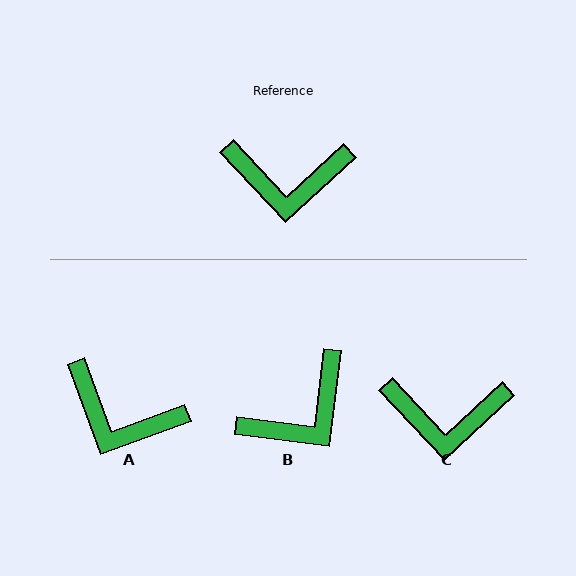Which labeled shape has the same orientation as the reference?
C.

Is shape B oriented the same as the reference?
No, it is off by about 40 degrees.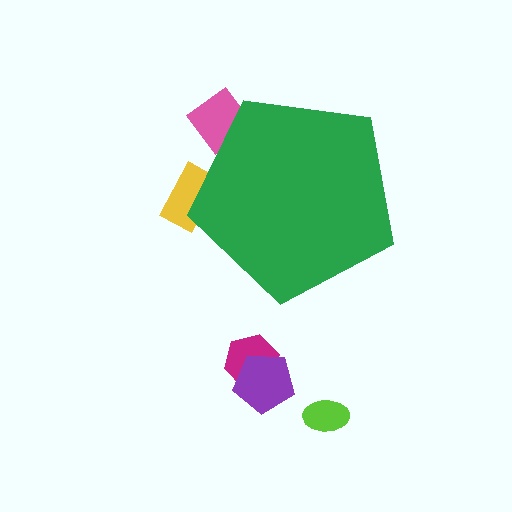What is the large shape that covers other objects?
A green pentagon.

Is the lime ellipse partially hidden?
No, the lime ellipse is fully visible.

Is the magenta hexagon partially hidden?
No, the magenta hexagon is fully visible.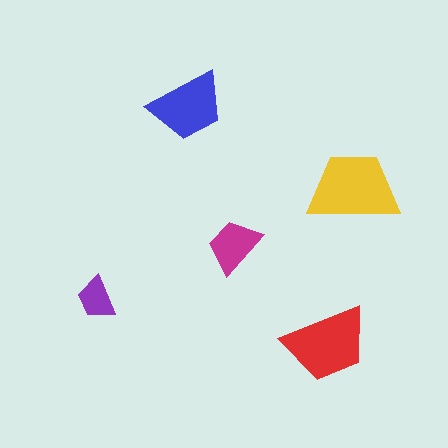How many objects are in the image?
There are 5 objects in the image.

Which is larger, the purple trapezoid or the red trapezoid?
The red one.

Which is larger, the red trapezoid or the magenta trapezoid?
The red one.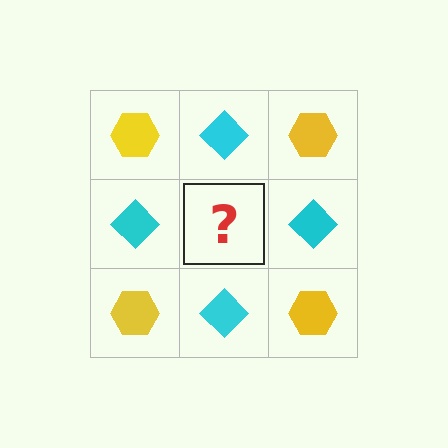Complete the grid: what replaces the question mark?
The question mark should be replaced with a yellow hexagon.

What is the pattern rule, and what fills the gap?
The rule is that it alternates yellow hexagon and cyan diamond in a checkerboard pattern. The gap should be filled with a yellow hexagon.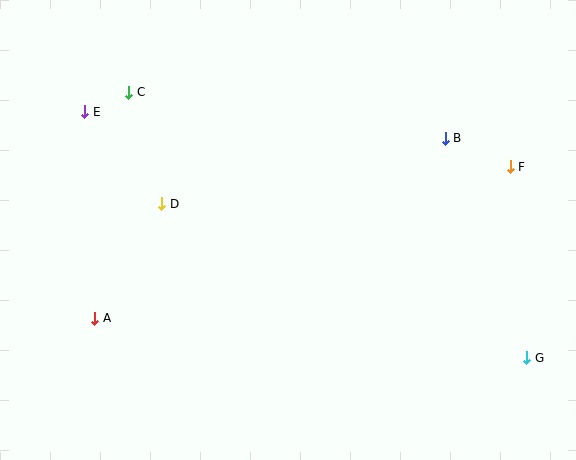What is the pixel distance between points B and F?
The distance between B and F is 71 pixels.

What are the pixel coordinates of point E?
Point E is at (84, 112).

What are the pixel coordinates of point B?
Point B is at (445, 138).